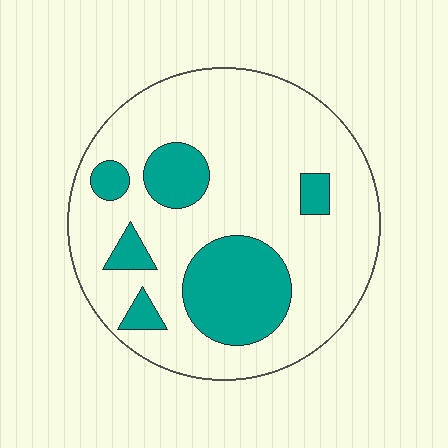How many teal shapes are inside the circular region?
6.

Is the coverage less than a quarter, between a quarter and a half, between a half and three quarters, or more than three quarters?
Less than a quarter.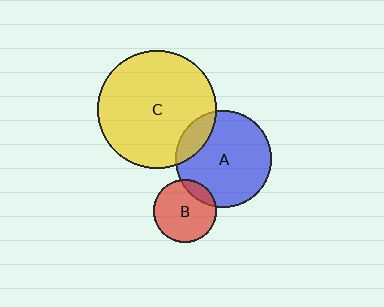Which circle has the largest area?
Circle C (yellow).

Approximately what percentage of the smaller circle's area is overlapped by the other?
Approximately 15%.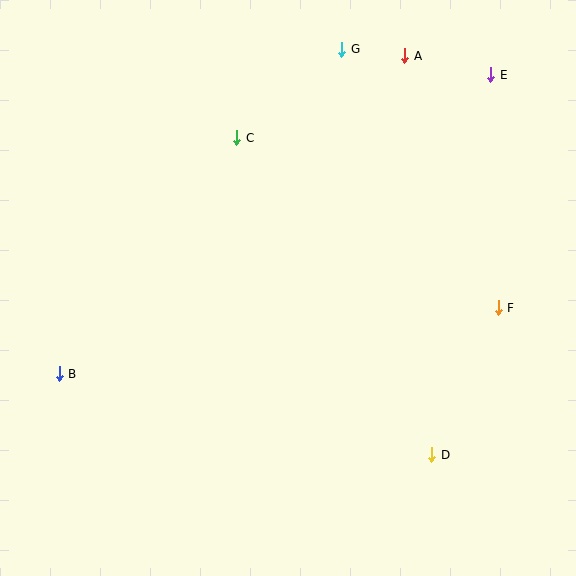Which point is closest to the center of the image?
Point C at (237, 138) is closest to the center.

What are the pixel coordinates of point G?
Point G is at (342, 49).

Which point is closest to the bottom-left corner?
Point B is closest to the bottom-left corner.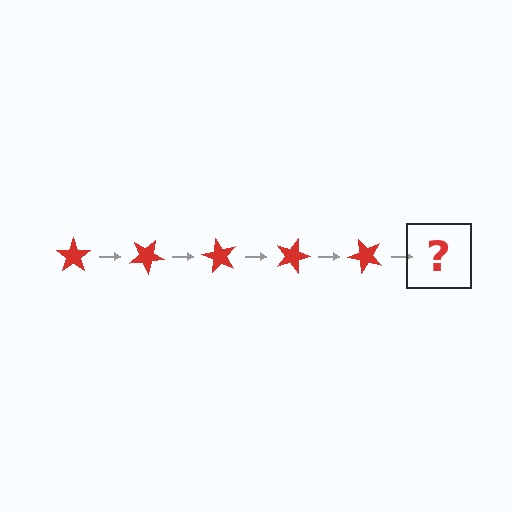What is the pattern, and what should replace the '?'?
The pattern is that the star rotates 30 degrees each step. The '?' should be a red star rotated 150 degrees.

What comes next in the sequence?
The next element should be a red star rotated 150 degrees.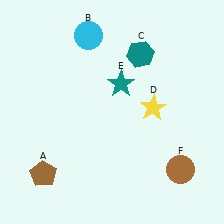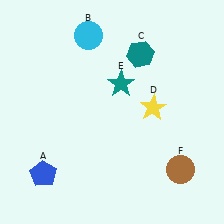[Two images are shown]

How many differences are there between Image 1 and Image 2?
There is 1 difference between the two images.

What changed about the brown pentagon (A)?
In Image 1, A is brown. In Image 2, it changed to blue.